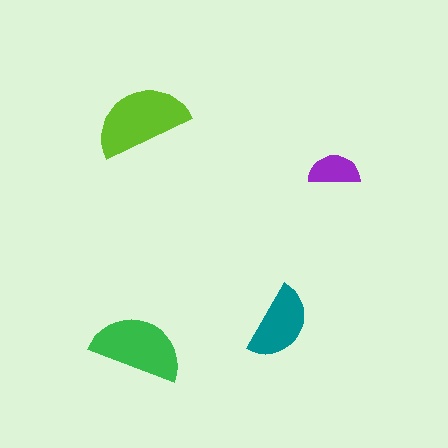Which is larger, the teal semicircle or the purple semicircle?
The teal one.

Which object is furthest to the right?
The purple semicircle is rightmost.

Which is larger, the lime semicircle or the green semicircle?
The lime one.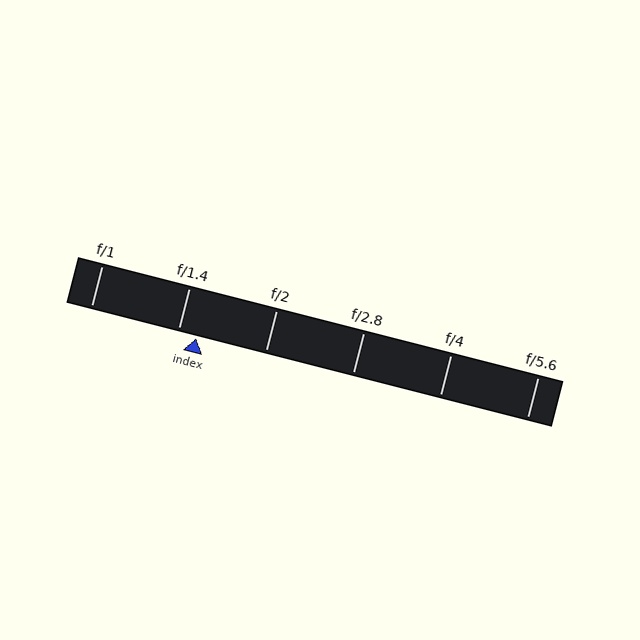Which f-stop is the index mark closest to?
The index mark is closest to f/1.4.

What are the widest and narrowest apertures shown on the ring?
The widest aperture shown is f/1 and the narrowest is f/5.6.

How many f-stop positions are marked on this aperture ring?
There are 6 f-stop positions marked.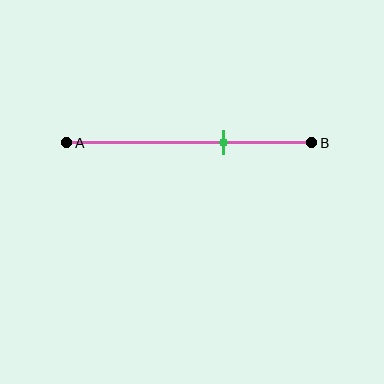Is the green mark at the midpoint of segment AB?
No, the mark is at about 65% from A, not at the 50% midpoint.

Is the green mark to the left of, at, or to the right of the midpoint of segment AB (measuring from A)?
The green mark is to the right of the midpoint of segment AB.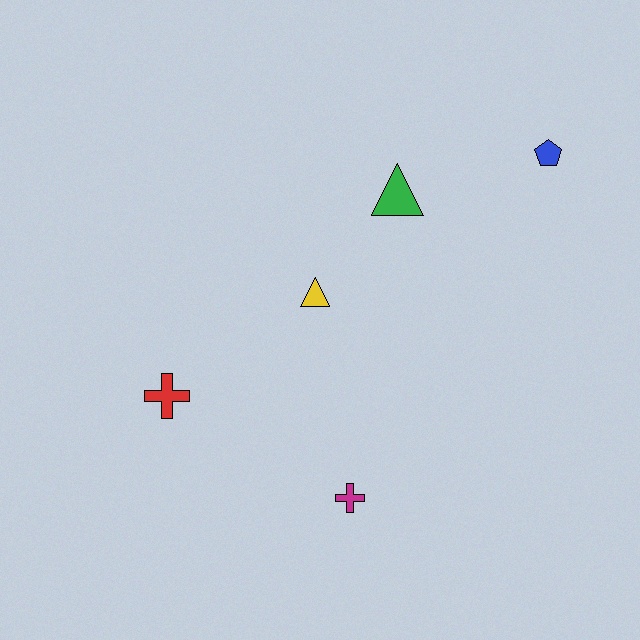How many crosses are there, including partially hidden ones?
There are 2 crosses.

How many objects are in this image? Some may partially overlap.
There are 5 objects.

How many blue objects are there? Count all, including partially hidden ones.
There is 1 blue object.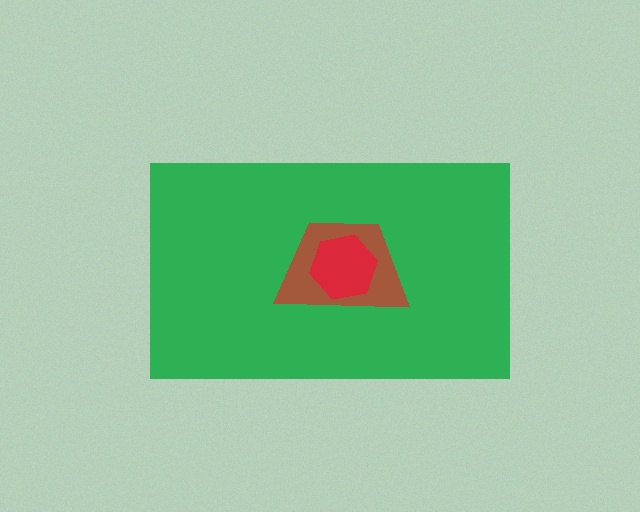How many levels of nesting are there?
3.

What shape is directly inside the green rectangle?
The brown trapezoid.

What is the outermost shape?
The green rectangle.